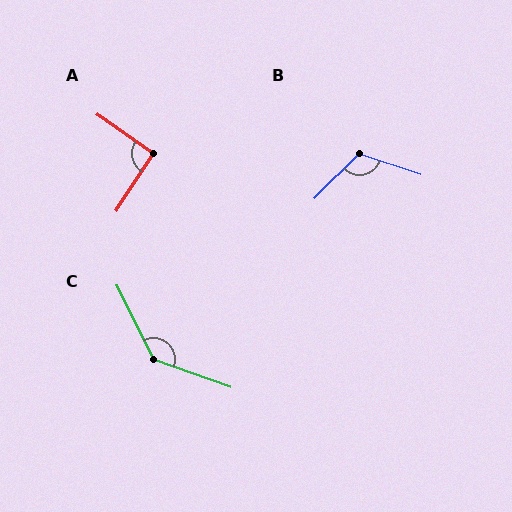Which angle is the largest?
C, at approximately 136 degrees.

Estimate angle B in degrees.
Approximately 116 degrees.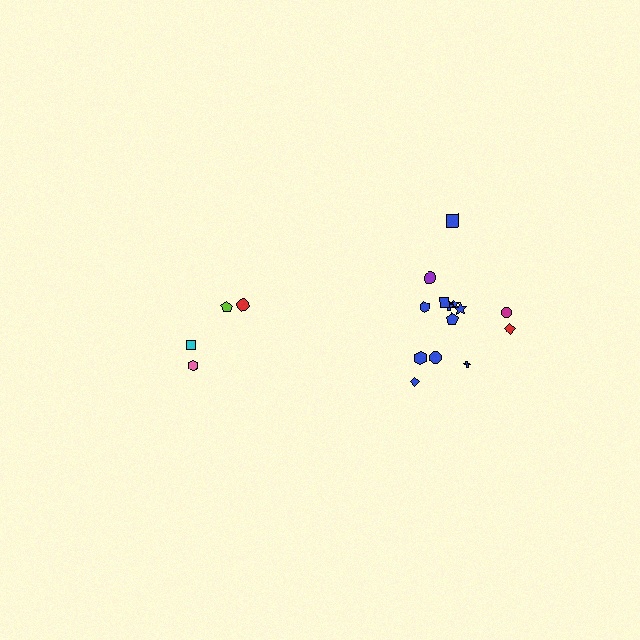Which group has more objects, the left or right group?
The right group.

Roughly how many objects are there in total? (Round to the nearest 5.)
Roughly 20 objects in total.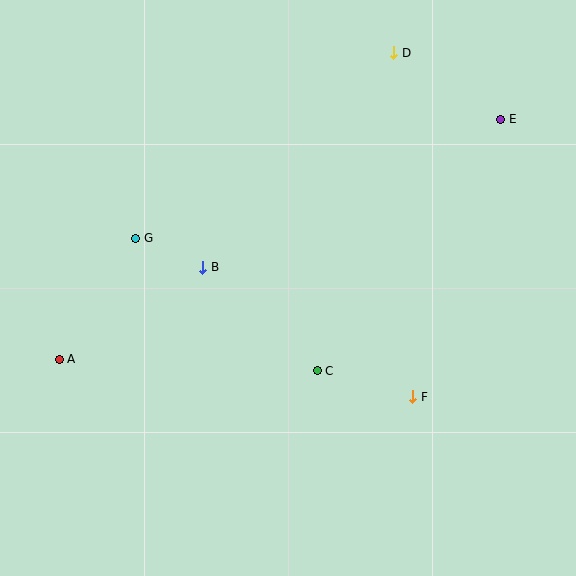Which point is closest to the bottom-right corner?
Point F is closest to the bottom-right corner.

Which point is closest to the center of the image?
Point B at (203, 267) is closest to the center.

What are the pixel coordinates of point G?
Point G is at (136, 238).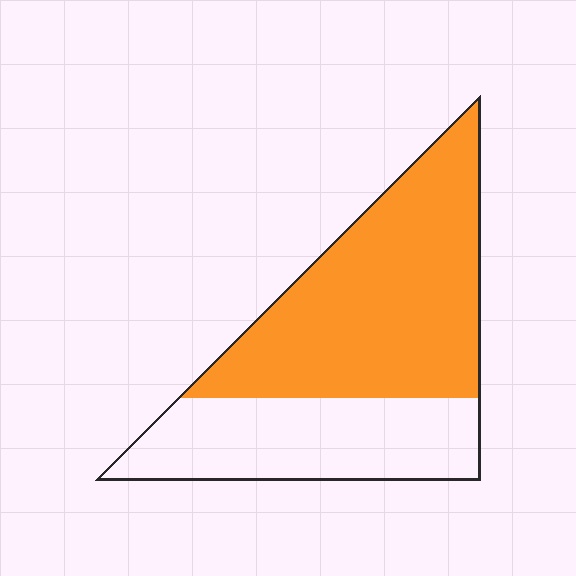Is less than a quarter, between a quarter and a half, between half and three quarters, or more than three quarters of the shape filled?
Between half and three quarters.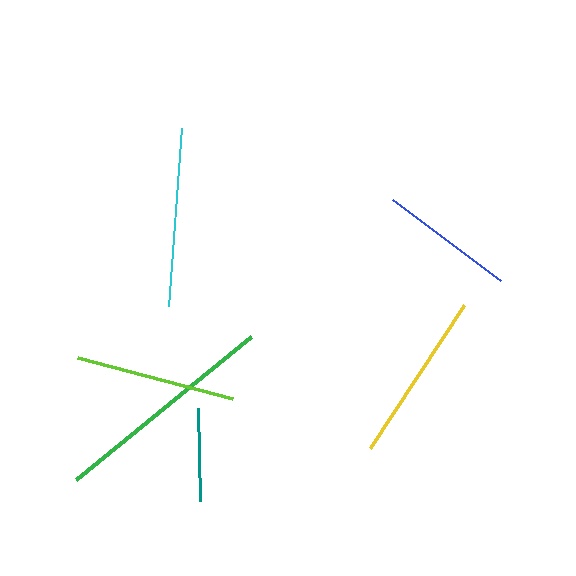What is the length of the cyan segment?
The cyan segment is approximately 178 pixels long.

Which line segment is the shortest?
The teal line is the shortest at approximately 93 pixels.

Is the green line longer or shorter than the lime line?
The green line is longer than the lime line.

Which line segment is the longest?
The green line is the longest at approximately 226 pixels.